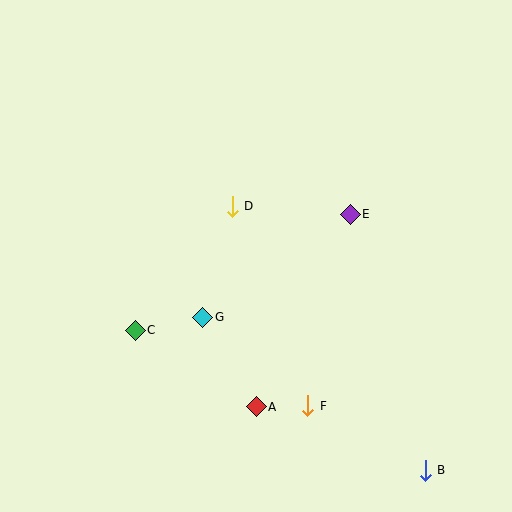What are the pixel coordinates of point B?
Point B is at (425, 470).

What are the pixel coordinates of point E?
Point E is at (350, 214).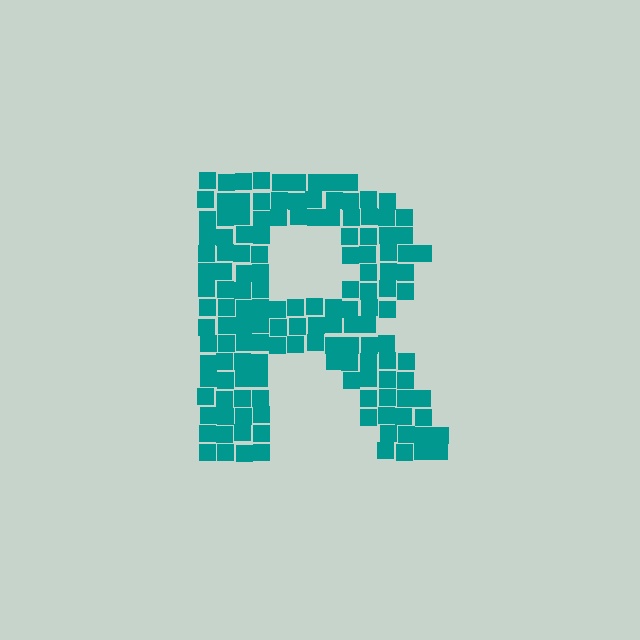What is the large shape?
The large shape is the letter R.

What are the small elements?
The small elements are squares.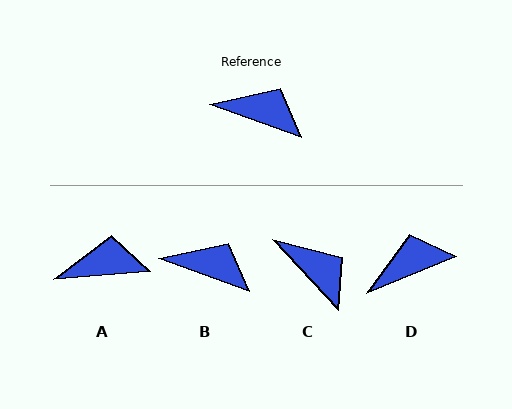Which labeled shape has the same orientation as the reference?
B.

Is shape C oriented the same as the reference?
No, it is off by about 27 degrees.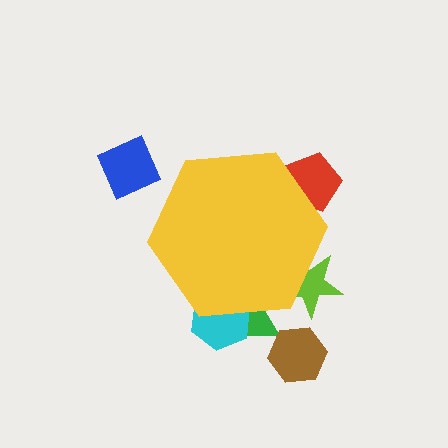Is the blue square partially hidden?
No, the blue square is fully visible.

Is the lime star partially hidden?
Yes, the lime star is partially hidden behind the yellow hexagon.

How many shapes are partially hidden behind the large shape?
4 shapes are partially hidden.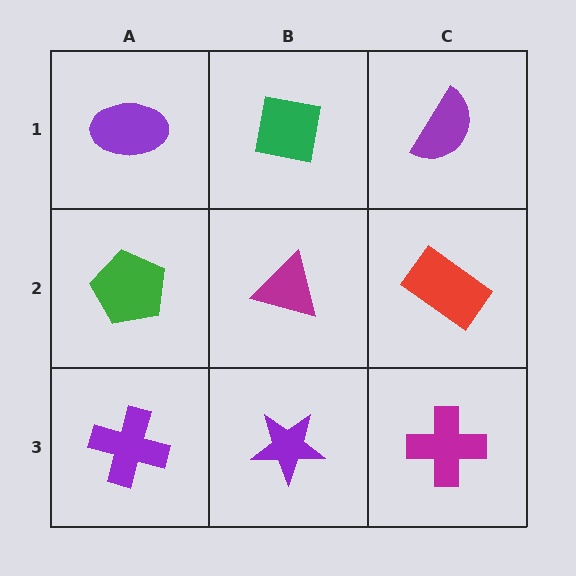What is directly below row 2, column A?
A purple cross.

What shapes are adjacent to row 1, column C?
A red rectangle (row 2, column C), a green square (row 1, column B).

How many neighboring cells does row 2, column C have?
3.